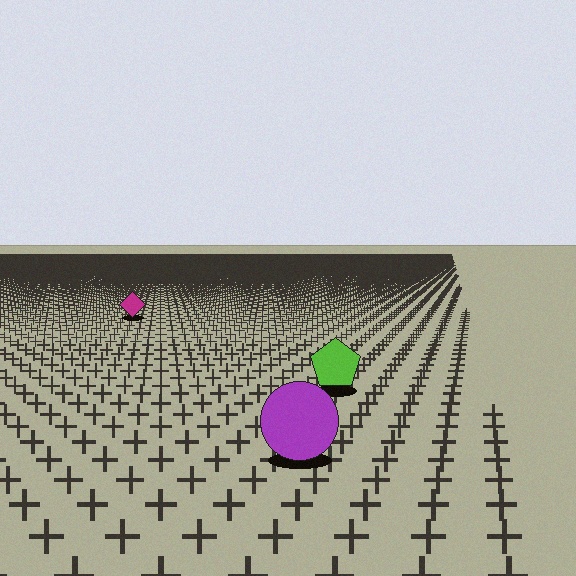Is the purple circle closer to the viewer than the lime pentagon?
Yes. The purple circle is closer — you can tell from the texture gradient: the ground texture is coarser near it.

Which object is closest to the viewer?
The purple circle is closest. The texture marks near it are larger and more spread out.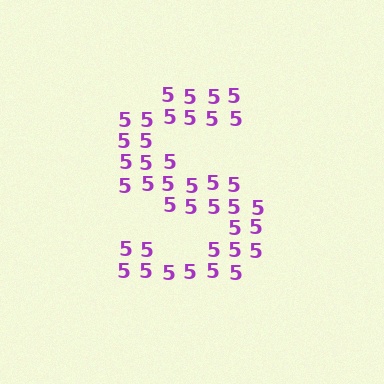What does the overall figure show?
The overall figure shows the letter S.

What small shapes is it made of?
It is made of small digit 5's.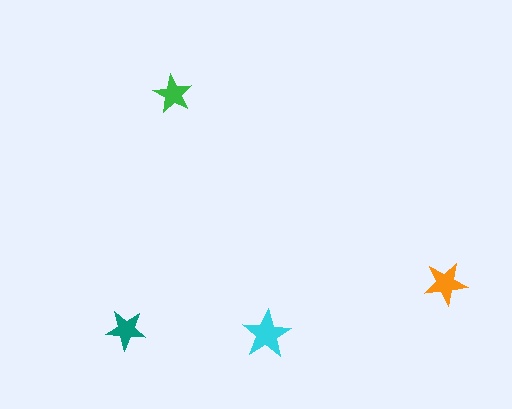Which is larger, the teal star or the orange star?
The orange one.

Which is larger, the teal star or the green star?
The teal one.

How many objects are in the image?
There are 4 objects in the image.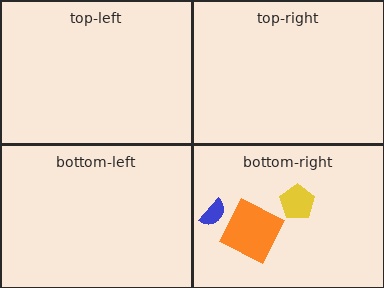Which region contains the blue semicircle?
The bottom-right region.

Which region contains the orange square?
The bottom-right region.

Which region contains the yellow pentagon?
The bottom-right region.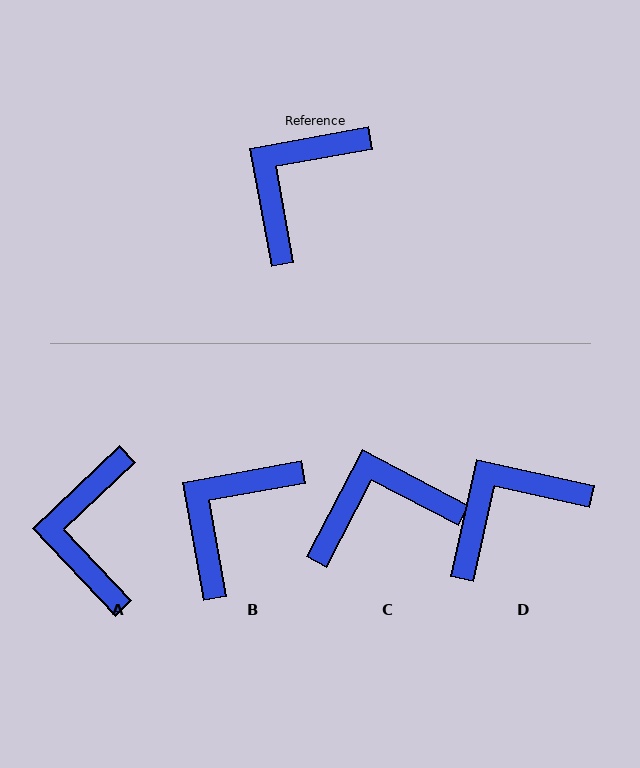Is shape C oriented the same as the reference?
No, it is off by about 38 degrees.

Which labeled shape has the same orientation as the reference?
B.